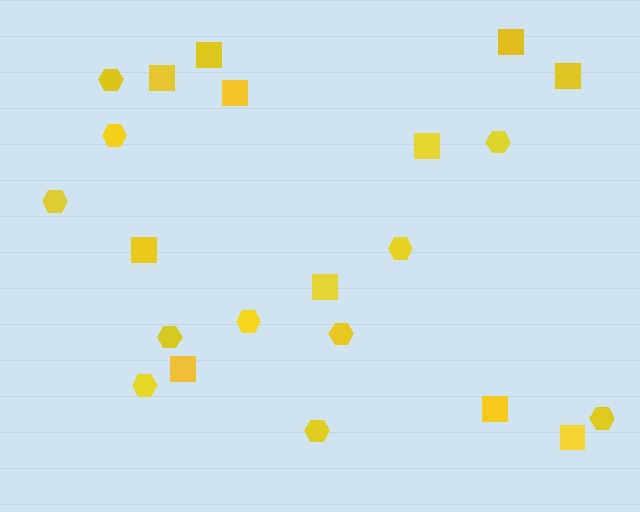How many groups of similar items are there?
There are 2 groups: one group of squares (11) and one group of hexagons (11).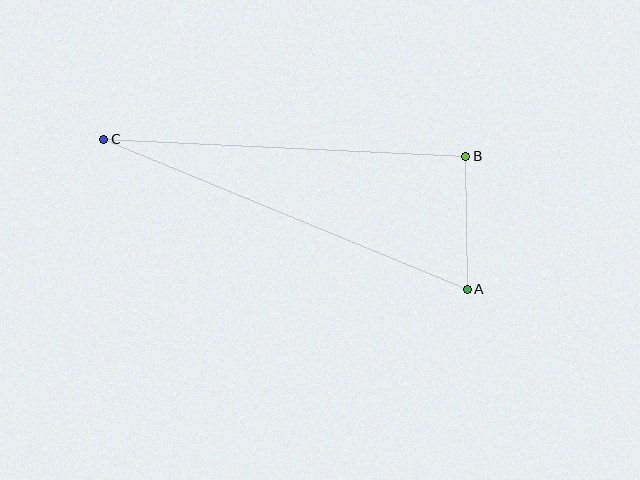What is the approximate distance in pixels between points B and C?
The distance between B and C is approximately 363 pixels.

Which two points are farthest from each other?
Points A and C are farthest from each other.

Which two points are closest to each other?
Points A and B are closest to each other.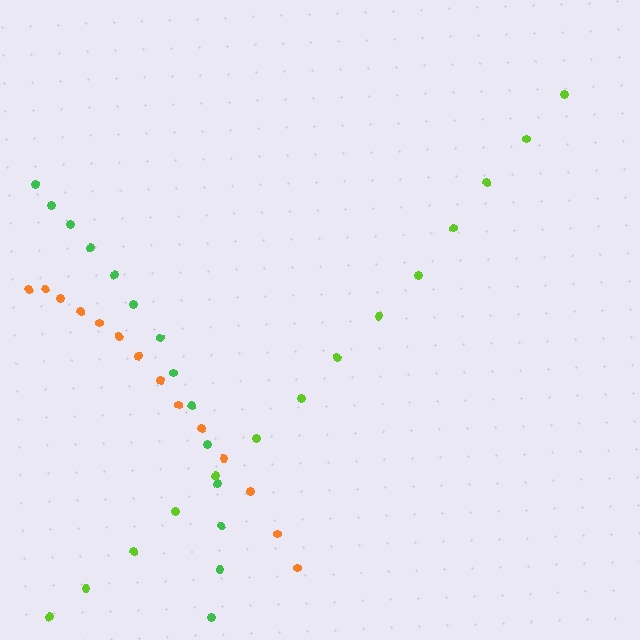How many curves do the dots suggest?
There are 3 distinct paths.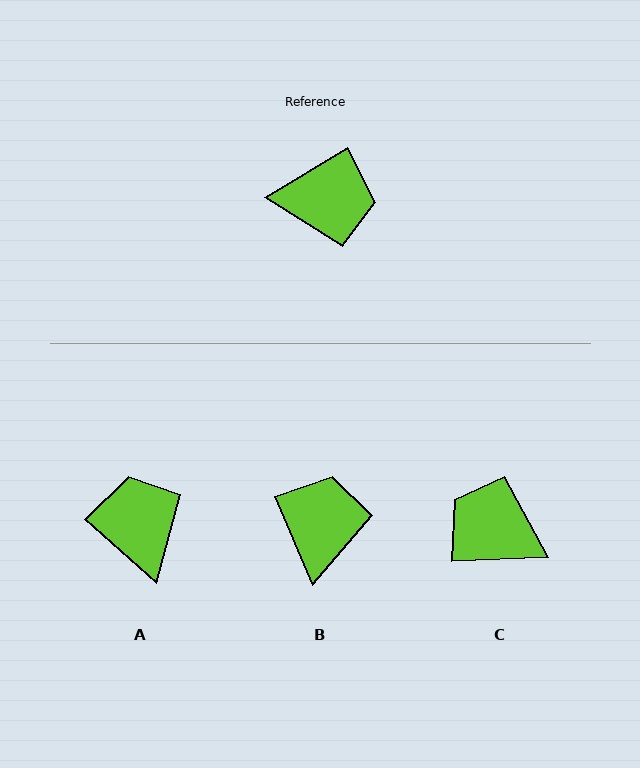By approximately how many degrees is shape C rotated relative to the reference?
Approximately 151 degrees counter-clockwise.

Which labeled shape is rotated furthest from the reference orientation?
C, about 151 degrees away.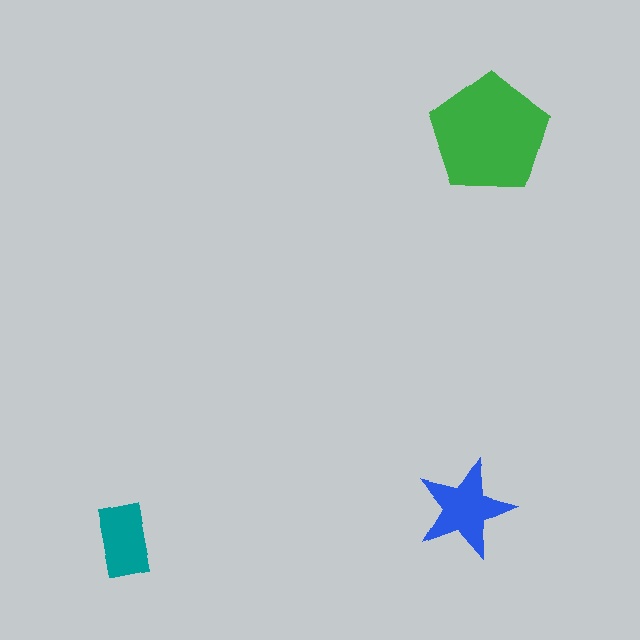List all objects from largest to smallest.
The green pentagon, the blue star, the teal rectangle.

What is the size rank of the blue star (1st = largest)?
2nd.